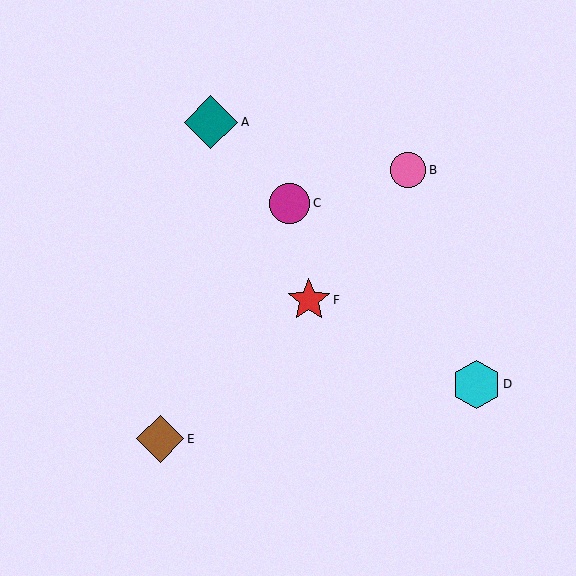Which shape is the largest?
The teal diamond (labeled A) is the largest.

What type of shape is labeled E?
Shape E is a brown diamond.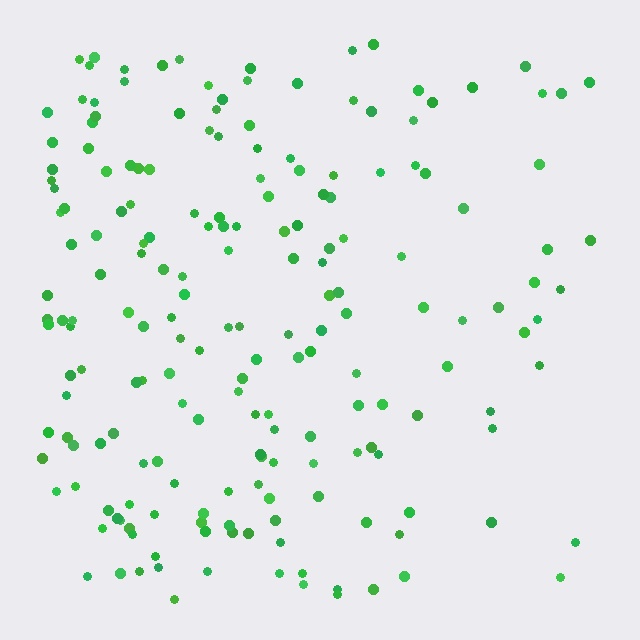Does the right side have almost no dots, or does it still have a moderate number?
Still a moderate number, just noticeably fewer than the left.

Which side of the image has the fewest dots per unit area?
The right.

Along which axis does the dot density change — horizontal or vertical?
Horizontal.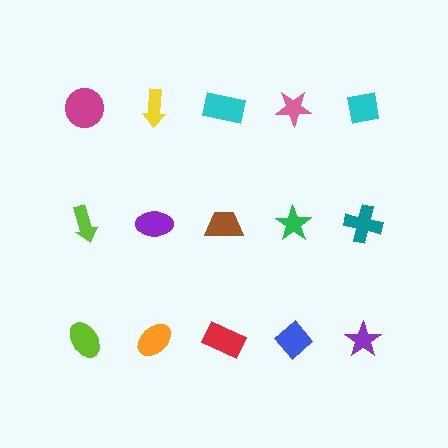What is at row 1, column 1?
A magenta circle.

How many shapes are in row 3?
5 shapes.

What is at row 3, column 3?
A red rectangle.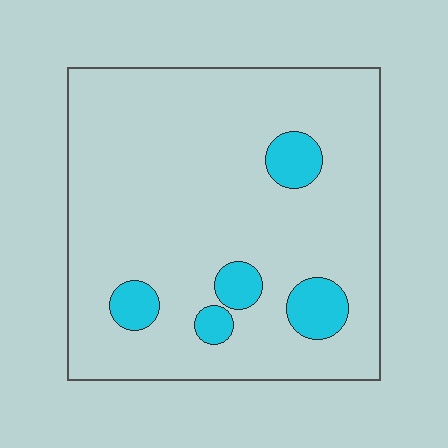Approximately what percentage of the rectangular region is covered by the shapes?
Approximately 10%.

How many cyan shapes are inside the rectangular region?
5.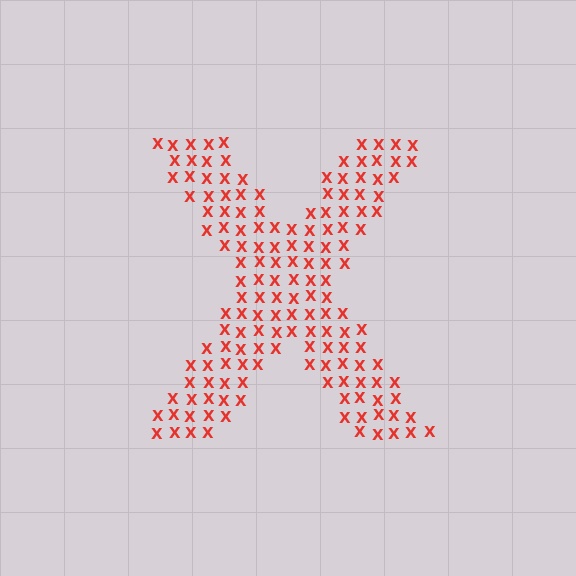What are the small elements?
The small elements are letter X's.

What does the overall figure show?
The overall figure shows the letter X.